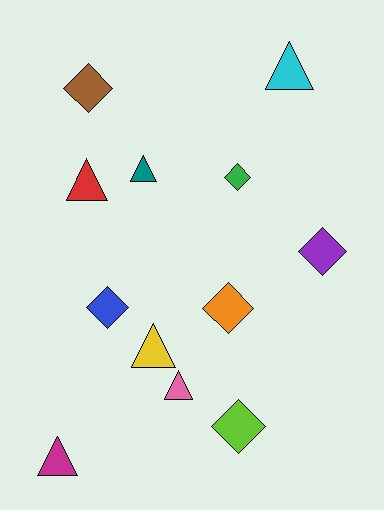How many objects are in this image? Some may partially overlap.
There are 12 objects.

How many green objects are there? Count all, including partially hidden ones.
There is 1 green object.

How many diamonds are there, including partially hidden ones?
There are 6 diamonds.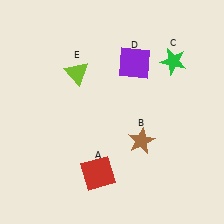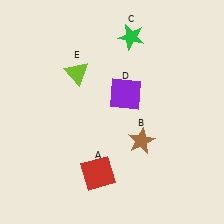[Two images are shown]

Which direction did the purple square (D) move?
The purple square (D) moved down.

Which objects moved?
The objects that moved are: the green star (C), the purple square (D).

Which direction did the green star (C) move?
The green star (C) moved left.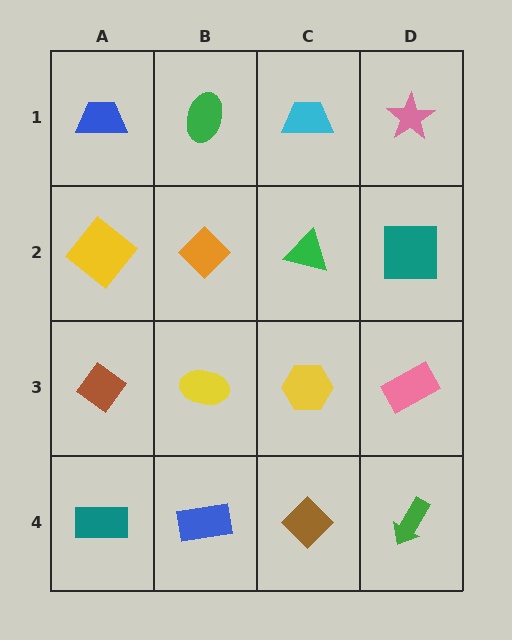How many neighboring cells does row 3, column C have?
4.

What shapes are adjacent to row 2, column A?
A blue trapezoid (row 1, column A), a brown diamond (row 3, column A), an orange diamond (row 2, column B).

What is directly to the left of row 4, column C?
A blue rectangle.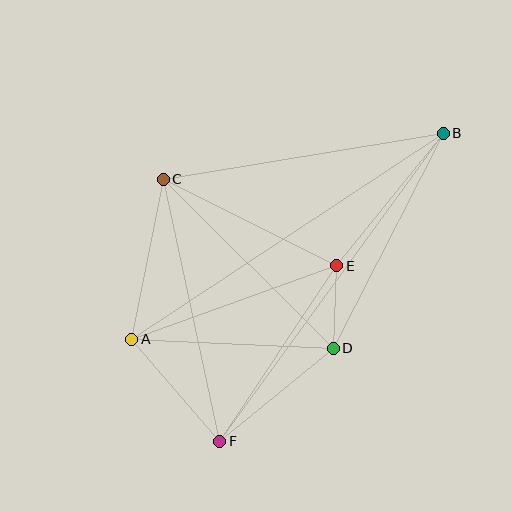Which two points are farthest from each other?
Points B and F are farthest from each other.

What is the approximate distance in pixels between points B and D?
The distance between B and D is approximately 241 pixels.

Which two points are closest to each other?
Points D and E are closest to each other.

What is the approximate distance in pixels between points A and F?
The distance between A and F is approximately 135 pixels.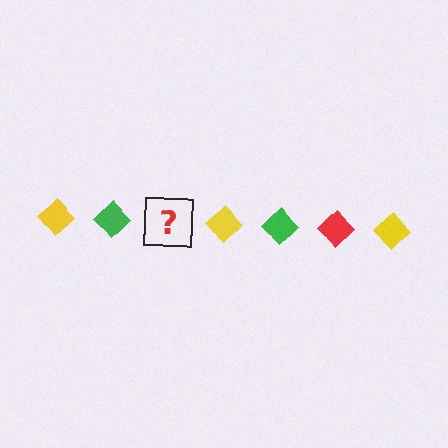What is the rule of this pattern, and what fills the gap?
The rule is that the pattern cycles through yellow, green, red diamonds. The gap should be filled with a red diamond.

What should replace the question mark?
The question mark should be replaced with a red diamond.